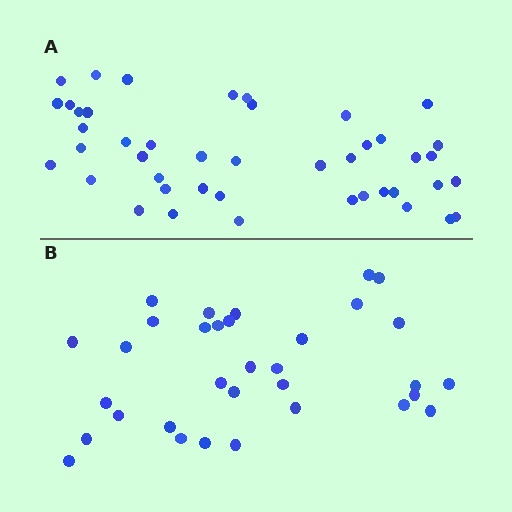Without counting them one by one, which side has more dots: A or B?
Region A (the top region) has more dots.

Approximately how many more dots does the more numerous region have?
Region A has roughly 12 or so more dots than region B.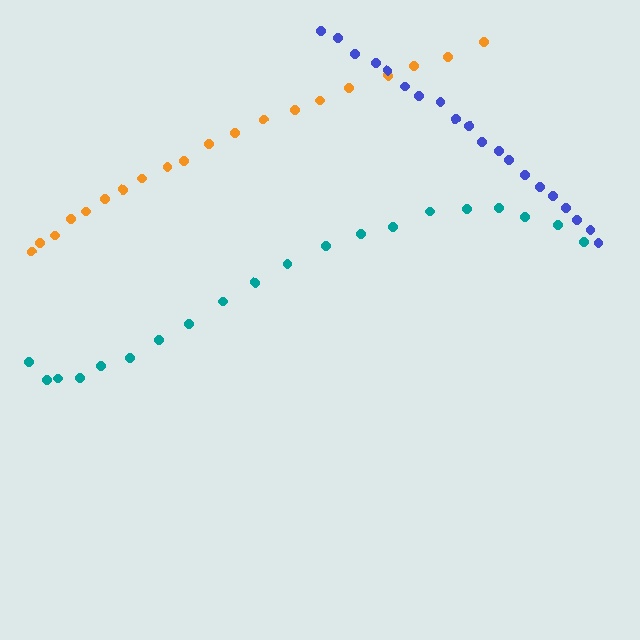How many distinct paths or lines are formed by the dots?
There are 3 distinct paths.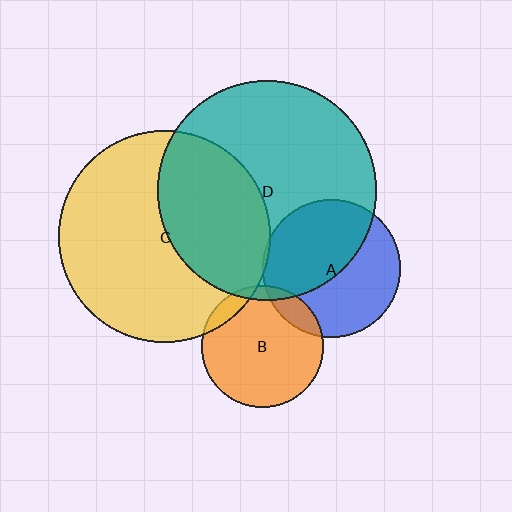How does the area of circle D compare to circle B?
Approximately 3.2 times.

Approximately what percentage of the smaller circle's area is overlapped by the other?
Approximately 10%.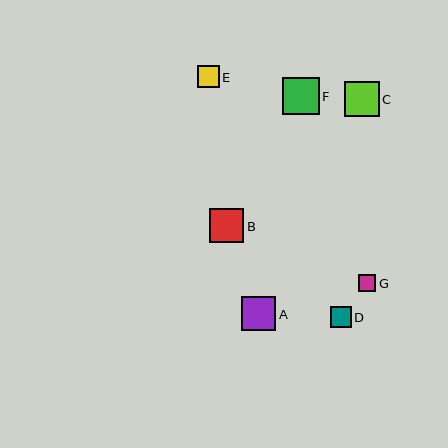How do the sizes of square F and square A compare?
Square F and square A are approximately the same size.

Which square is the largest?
Square F is the largest with a size of approximately 37 pixels.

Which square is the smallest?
Square G is the smallest with a size of approximately 17 pixels.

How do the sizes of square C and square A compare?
Square C and square A are approximately the same size.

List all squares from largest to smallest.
From largest to smallest: F, C, A, B, E, D, G.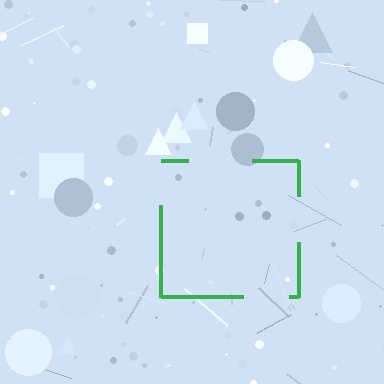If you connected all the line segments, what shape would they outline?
They would outline a square.